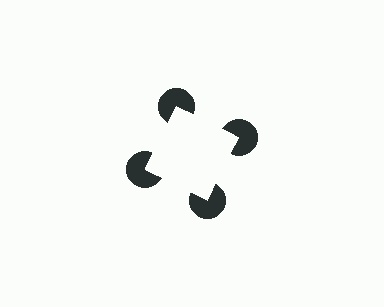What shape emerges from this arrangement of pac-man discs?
An illusory square — its edges are inferred from the aligned wedge cuts in the pac-man discs, not physically drawn.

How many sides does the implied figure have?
4 sides.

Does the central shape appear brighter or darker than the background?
It typically appears slightly brighter than the background, even though no actual brightness change is drawn.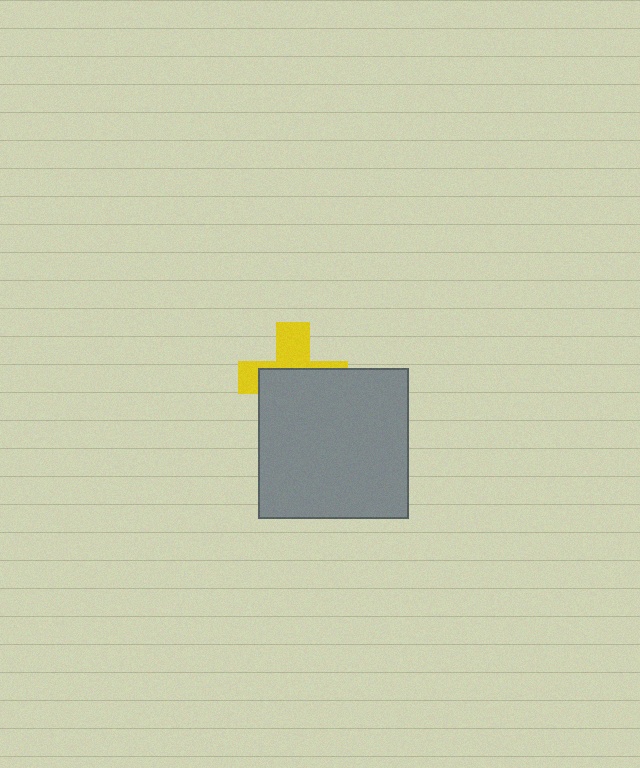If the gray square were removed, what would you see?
You would see the complete yellow cross.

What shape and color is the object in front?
The object in front is a gray square.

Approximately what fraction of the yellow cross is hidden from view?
Roughly 59% of the yellow cross is hidden behind the gray square.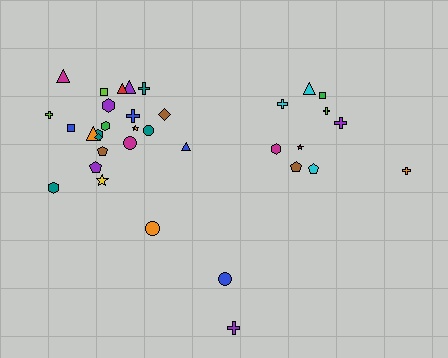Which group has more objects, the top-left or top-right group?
The top-left group.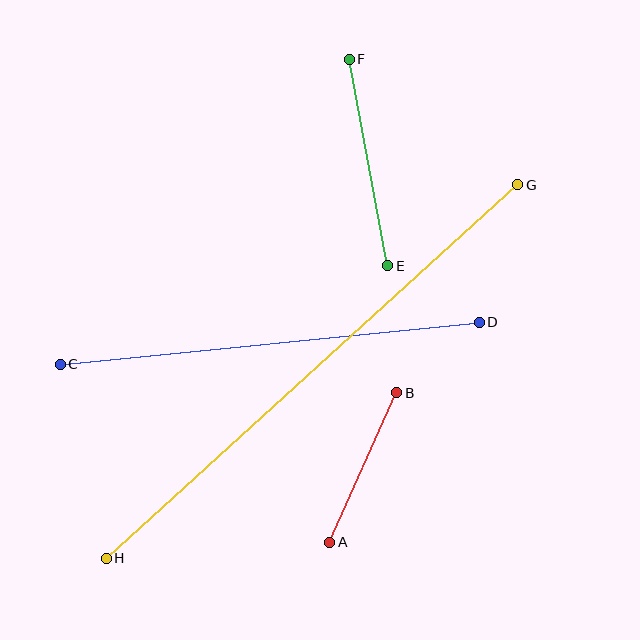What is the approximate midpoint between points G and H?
The midpoint is at approximately (312, 371) pixels.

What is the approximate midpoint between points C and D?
The midpoint is at approximately (270, 343) pixels.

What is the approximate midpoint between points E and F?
The midpoint is at approximately (368, 162) pixels.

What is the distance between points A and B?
The distance is approximately 164 pixels.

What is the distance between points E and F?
The distance is approximately 210 pixels.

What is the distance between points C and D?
The distance is approximately 421 pixels.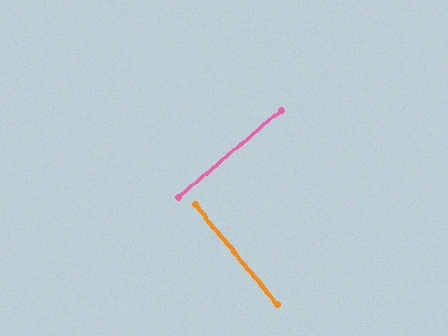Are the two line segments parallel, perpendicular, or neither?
Perpendicular — they meet at approximately 89°.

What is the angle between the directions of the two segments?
Approximately 89 degrees.